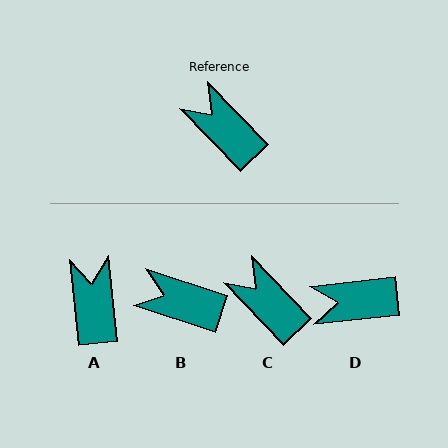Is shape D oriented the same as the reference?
No, it is off by about 53 degrees.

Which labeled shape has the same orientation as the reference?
C.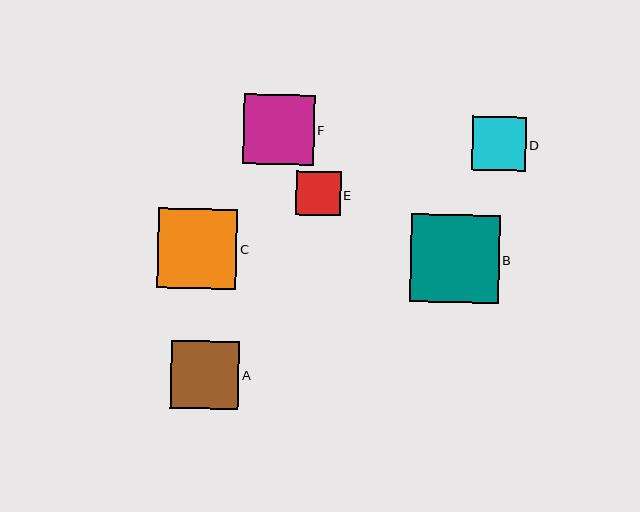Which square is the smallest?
Square E is the smallest with a size of approximately 45 pixels.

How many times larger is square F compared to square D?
Square F is approximately 1.3 times the size of square D.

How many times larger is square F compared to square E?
Square F is approximately 1.6 times the size of square E.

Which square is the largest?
Square B is the largest with a size of approximately 89 pixels.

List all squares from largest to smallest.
From largest to smallest: B, C, F, A, D, E.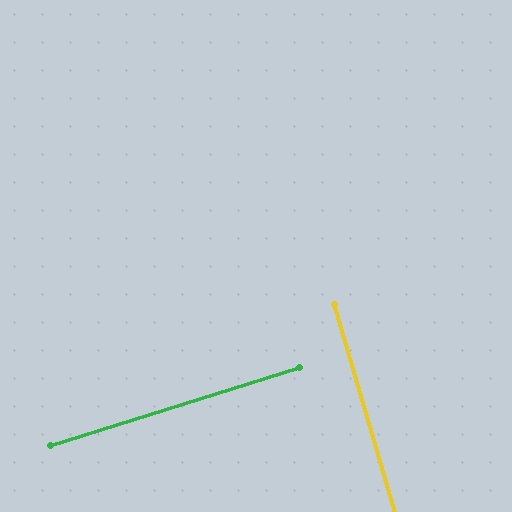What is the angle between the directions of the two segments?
Approximately 89 degrees.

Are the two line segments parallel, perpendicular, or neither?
Perpendicular — they meet at approximately 89°.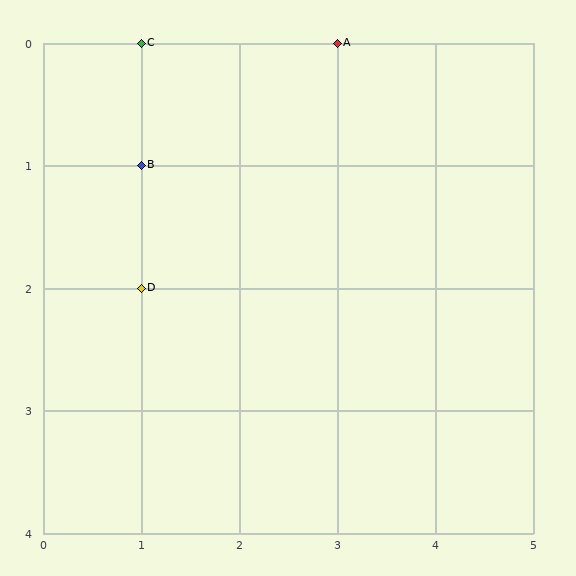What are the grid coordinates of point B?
Point B is at grid coordinates (1, 1).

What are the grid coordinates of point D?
Point D is at grid coordinates (1, 2).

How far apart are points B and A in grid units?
Points B and A are 2 columns and 1 row apart (about 2.2 grid units diagonally).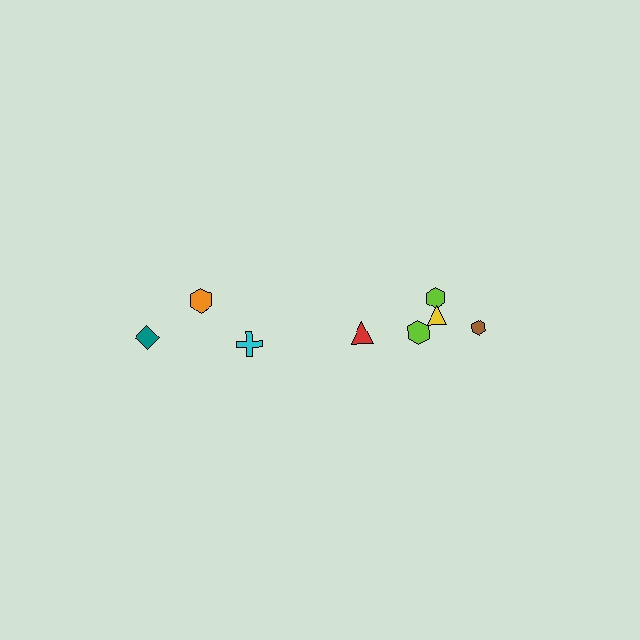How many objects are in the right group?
There are 5 objects.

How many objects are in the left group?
There are 3 objects.